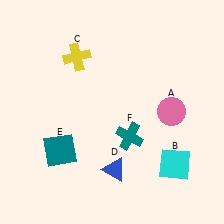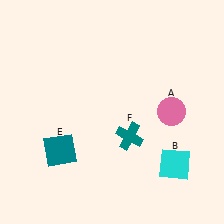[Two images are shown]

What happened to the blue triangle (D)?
The blue triangle (D) was removed in Image 2. It was in the bottom-right area of Image 1.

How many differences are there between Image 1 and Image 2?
There are 2 differences between the two images.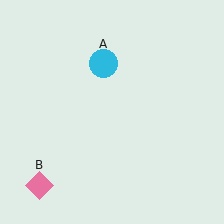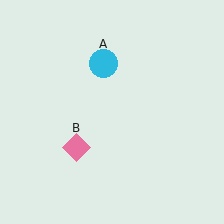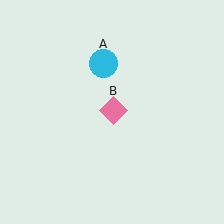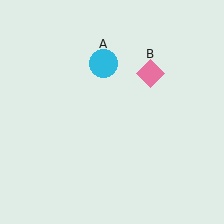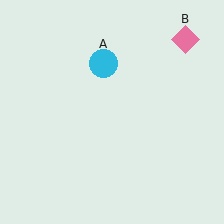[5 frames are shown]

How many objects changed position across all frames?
1 object changed position: pink diamond (object B).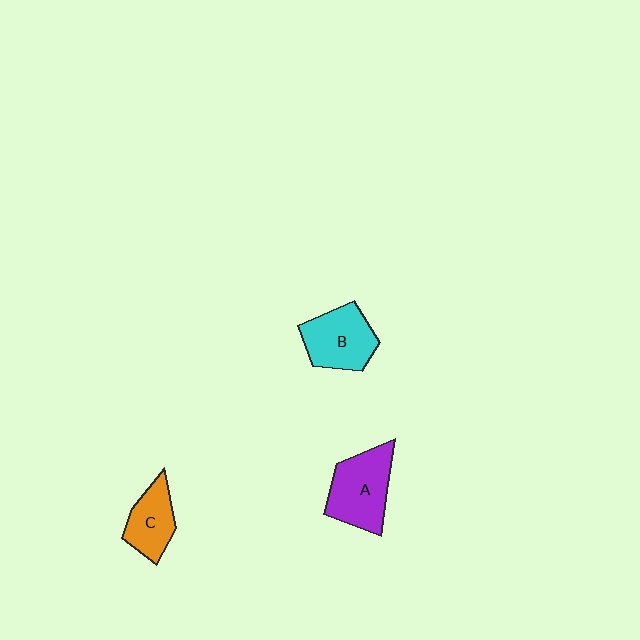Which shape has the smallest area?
Shape C (orange).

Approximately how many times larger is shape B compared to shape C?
Approximately 1.3 times.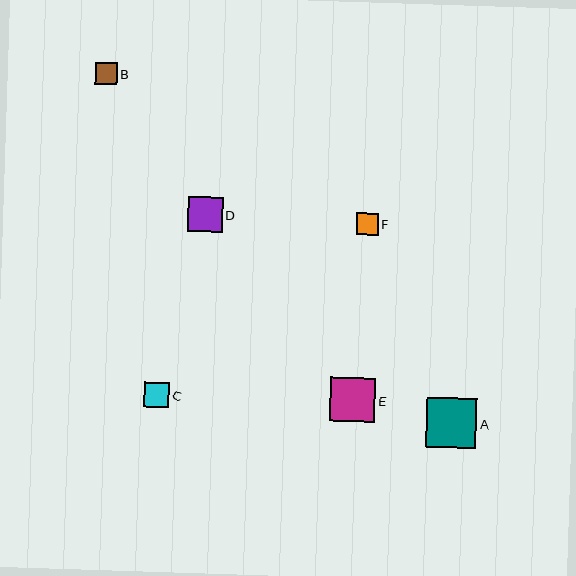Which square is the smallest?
Square F is the smallest with a size of approximately 22 pixels.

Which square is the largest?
Square A is the largest with a size of approximately 50 pixels.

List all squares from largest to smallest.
From largest to smallest: A, E, D, C, B, F.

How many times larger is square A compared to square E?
Square A is approximately 1.1 times the size of square E.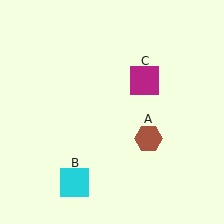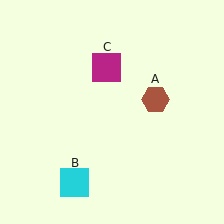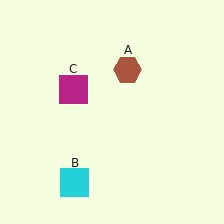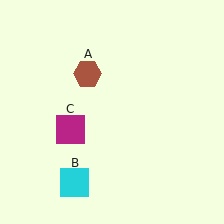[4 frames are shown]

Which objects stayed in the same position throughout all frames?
Cyan square (object B) remained stationary.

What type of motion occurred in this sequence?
The brown hexagon (object A), magenta square (object C) rotated counterclockwise around the center of the scene.